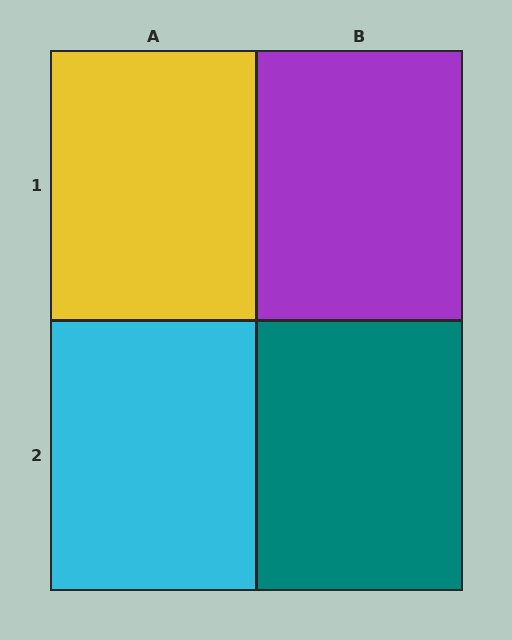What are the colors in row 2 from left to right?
Cyan, teal.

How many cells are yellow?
1 cell is yellow.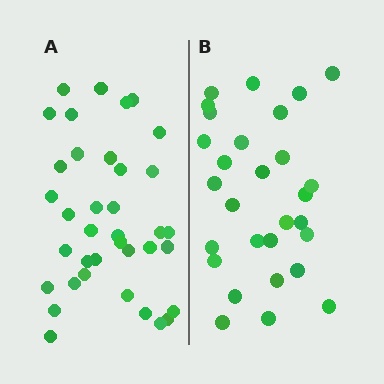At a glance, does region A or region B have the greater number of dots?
Region A (the left region) has more dots.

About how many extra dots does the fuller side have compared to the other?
Region A has roughly 8 or so more dots than region B.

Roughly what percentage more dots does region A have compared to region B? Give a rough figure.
About 30% more.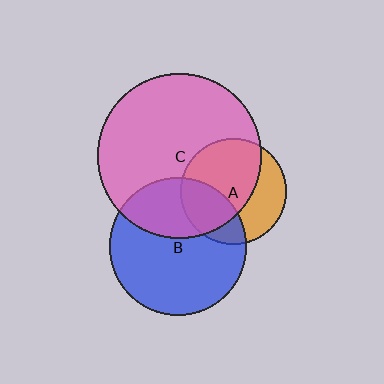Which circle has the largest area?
Circle C (pink).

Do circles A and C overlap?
Yes.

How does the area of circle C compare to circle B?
Approximately 1.4 times.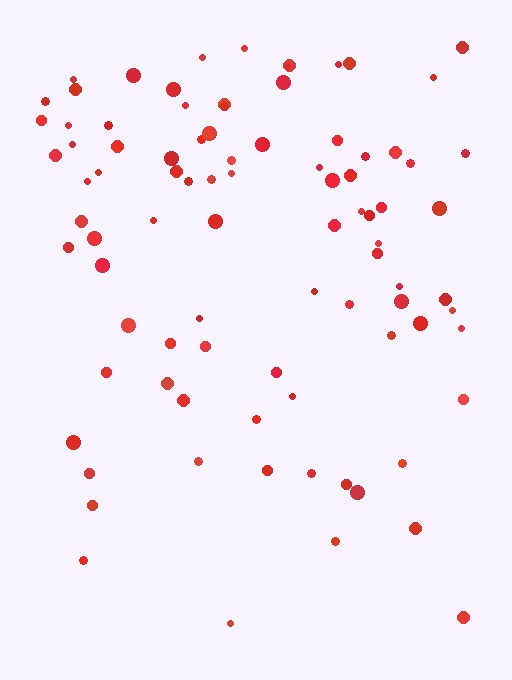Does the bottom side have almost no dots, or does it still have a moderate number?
Still a moderate number, just noticeably fewer than the top.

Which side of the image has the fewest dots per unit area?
The bottom.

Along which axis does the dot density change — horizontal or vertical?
Vertical.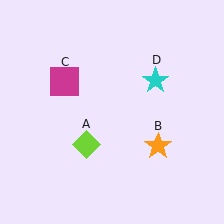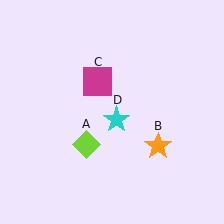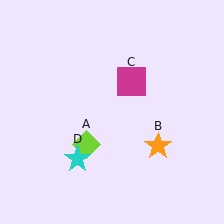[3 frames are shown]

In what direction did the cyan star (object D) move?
The cyan star (object D) moved down and to the left.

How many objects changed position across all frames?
2 objects changed position: magenta square (object C), cyan star (object D).